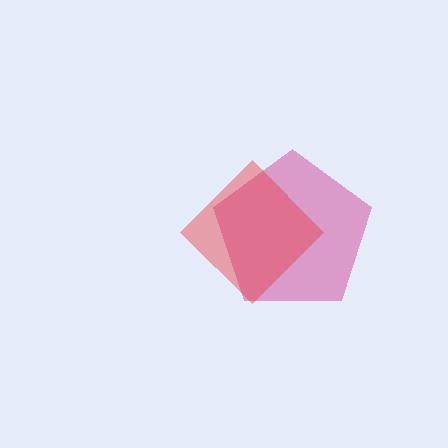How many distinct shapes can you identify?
There are 2 distinct shapes: a magenta pentagon, a red diamond.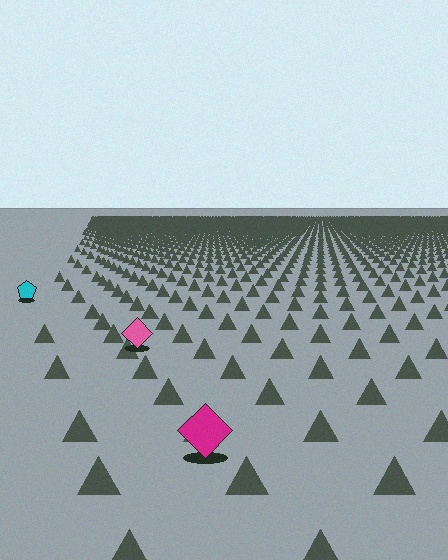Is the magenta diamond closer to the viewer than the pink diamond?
Yes. The magenta diamond is closer — you can tell from the texture gradient: the ground texture is coarser near it.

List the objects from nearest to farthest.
From nearest to farthest: the magenta diamond, the pink diamond, the cyan pentagon.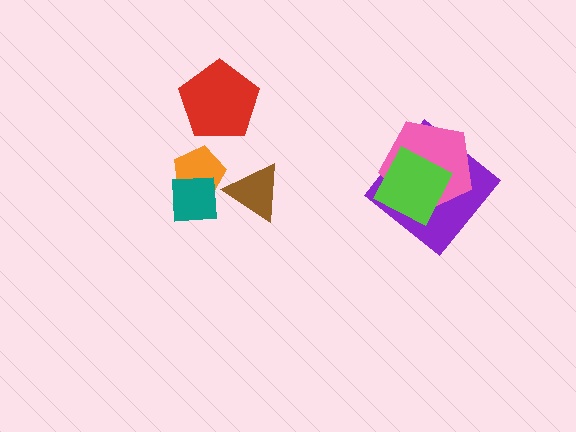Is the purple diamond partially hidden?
Yes, it is partially covered by another shape.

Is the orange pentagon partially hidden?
Yes, it is partially covered by another shape.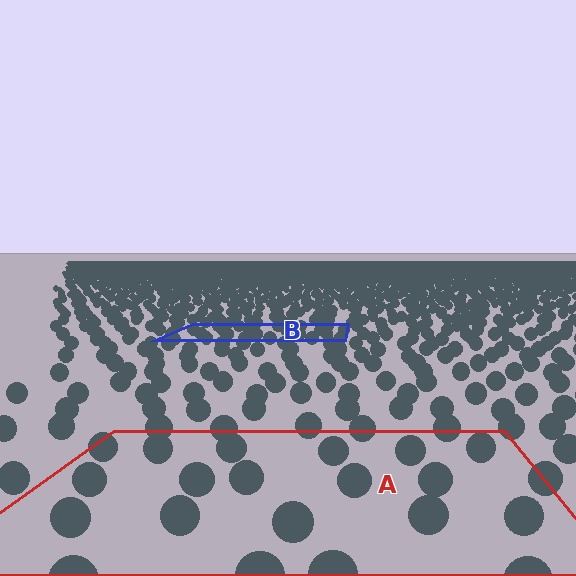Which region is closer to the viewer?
Region A is closer. The texture elements there are larger and more spread out.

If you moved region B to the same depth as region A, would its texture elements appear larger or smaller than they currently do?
They would appear larger. At a closer depth, the same texture elements are projected at a bigger on-screen size.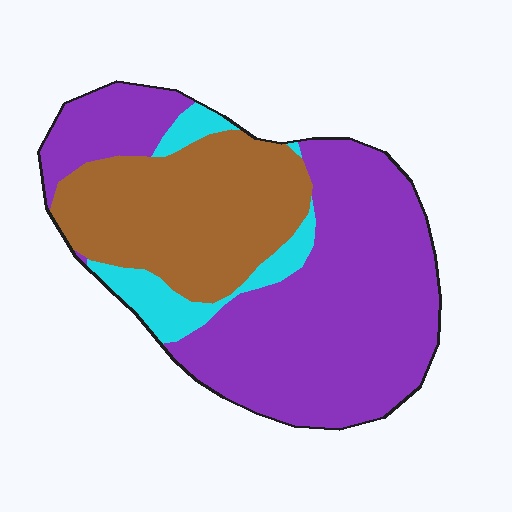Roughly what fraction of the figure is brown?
Brown takes up about one third (1/3) of the figure.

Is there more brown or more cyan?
Brown.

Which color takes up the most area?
Purple, at roughly 60%.